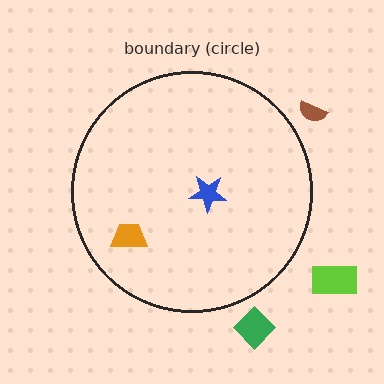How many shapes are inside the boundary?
2 inside, 3 outside.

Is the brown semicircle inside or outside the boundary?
Outside.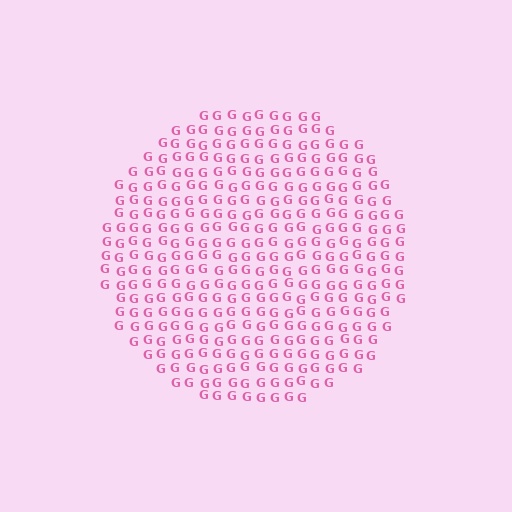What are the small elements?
The small elements are letter G's.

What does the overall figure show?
The overall figure shows a circle.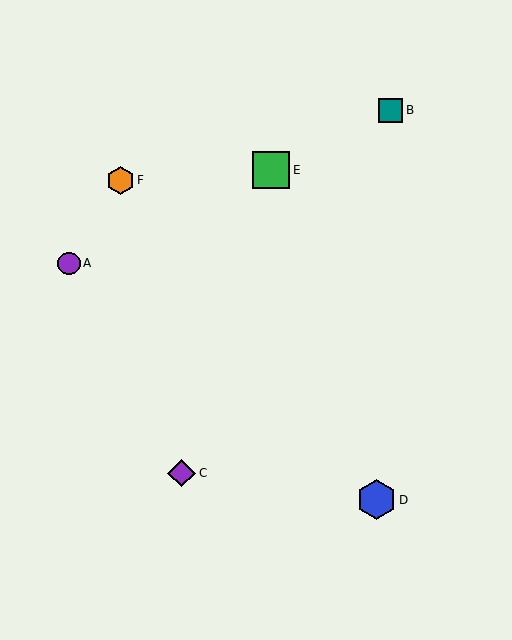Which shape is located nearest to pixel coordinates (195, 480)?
The purple diamond (labeled C) at (182, 473) is nearest to that location.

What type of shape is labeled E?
Shape E is a green square.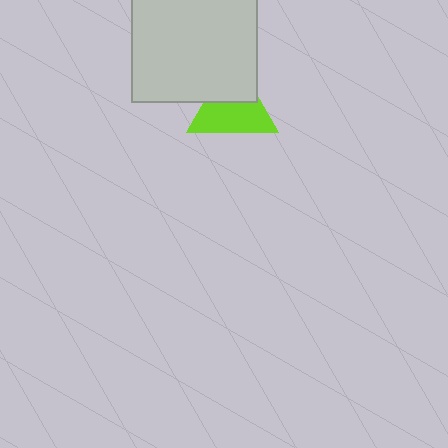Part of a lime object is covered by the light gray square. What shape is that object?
It is a triangle.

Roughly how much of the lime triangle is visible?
About half of it is visible (roughly 60%).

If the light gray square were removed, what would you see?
You would see the complete lime triangle.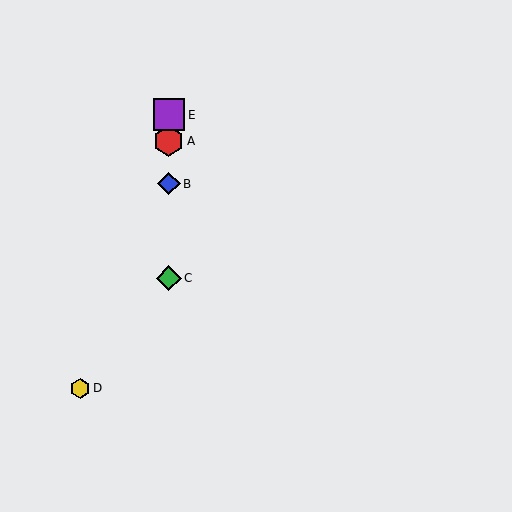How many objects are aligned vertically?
4 objects (A, B, C, E) are aligned vertically.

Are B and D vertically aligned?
No, B is at x≈169 and D is at x≈80.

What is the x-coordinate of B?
Object B is at x≈169.